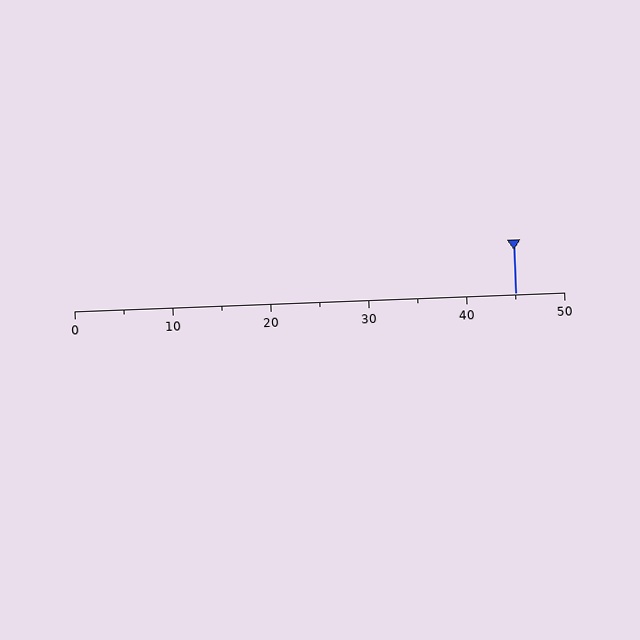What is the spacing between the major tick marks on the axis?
The major ticks are spaced 10 apart.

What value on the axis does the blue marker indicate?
The marker indicates approximately 45.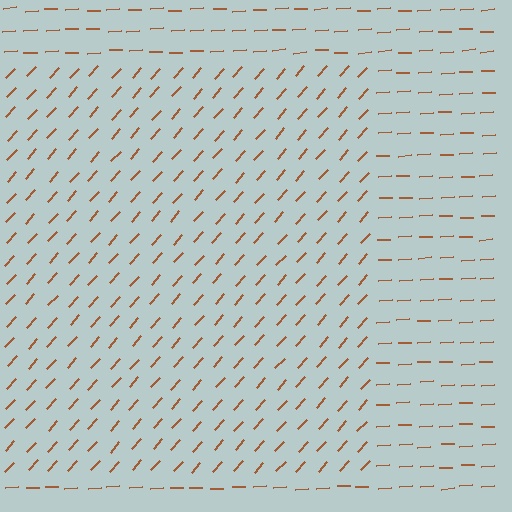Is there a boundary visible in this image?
Yes, there is a texture boundary formed by a change in line orientation.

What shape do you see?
I see a rectangle.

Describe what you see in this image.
The image is filled with small brown line segments. A rectangle region in the image has lines oriented differently from the surrounding lines, creating a visible texture boundary.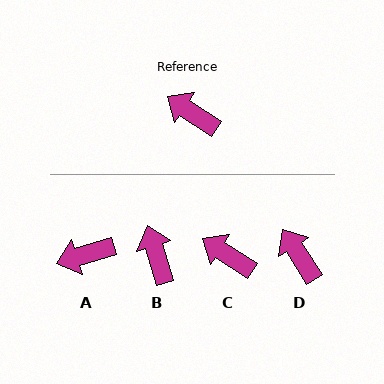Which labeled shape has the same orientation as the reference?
C.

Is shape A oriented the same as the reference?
No, it is off by about 50 degrees.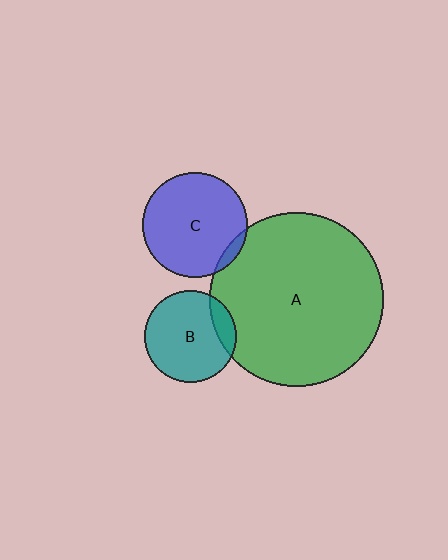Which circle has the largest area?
Circle A (green).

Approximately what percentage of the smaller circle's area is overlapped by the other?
Approximately 15%.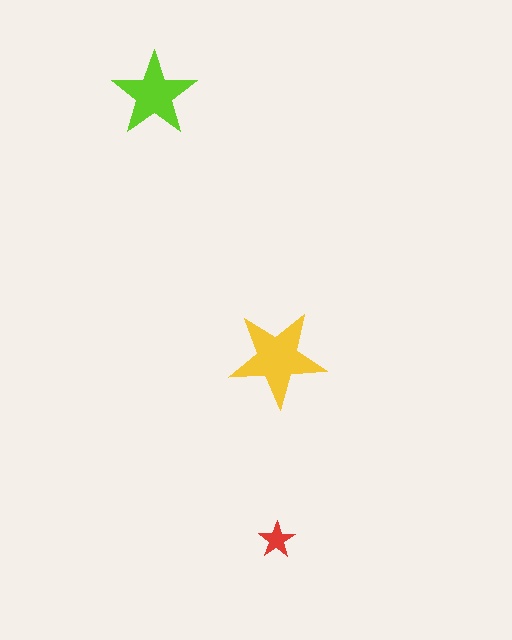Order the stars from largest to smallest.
the yellow one, the lime one, the red one.